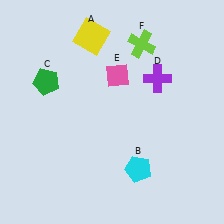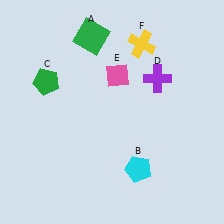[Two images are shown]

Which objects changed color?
A changed from yellow to green. F changed from lime to yellow.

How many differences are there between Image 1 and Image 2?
There are 2 differences between the two images.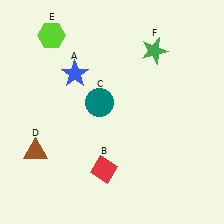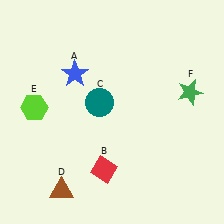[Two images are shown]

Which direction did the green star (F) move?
The green star (F) moved down.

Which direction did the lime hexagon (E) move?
The lime hexagon (E) moved down.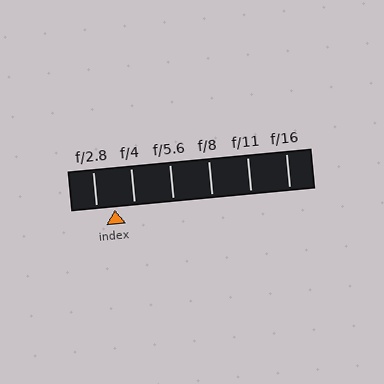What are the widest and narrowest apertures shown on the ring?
The widest aperture shown is f/2.8 and the narrowest is f/16.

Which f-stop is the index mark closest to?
The index mark is closest to f/2.8.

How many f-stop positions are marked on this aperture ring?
There are 6 f-stop positions marked.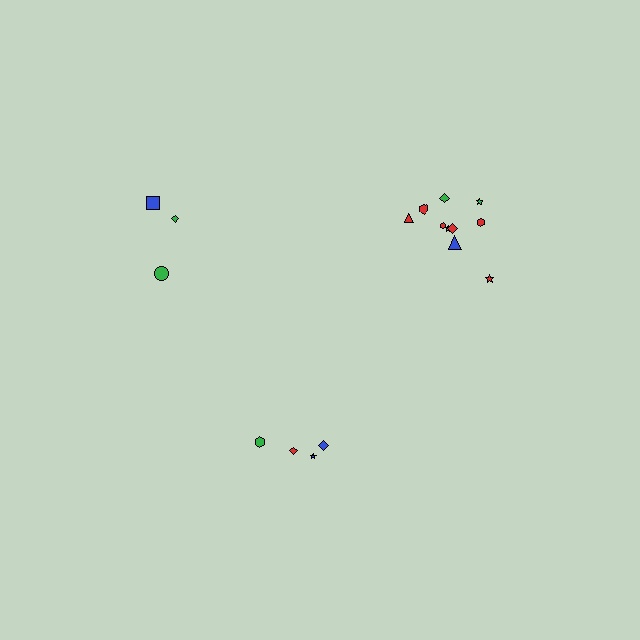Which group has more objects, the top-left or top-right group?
The top-right group.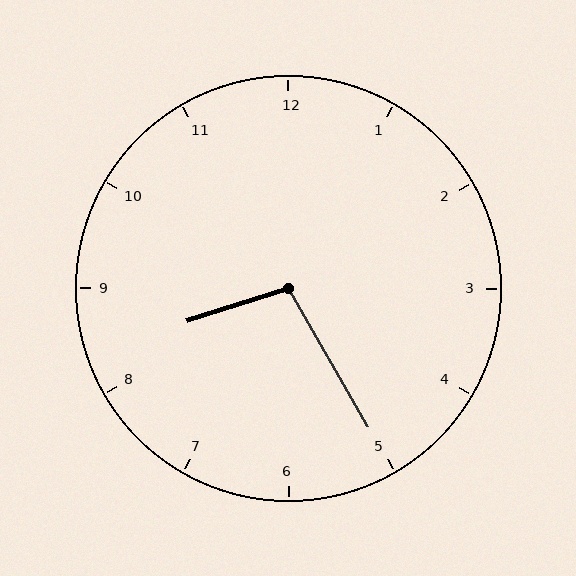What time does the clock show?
8:25.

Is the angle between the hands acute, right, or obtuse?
It is obtuse.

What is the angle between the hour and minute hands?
Approximately 102 degrees.